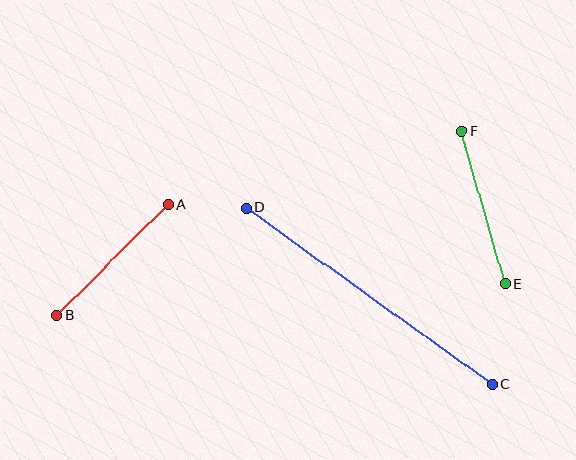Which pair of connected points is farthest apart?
Points C and D are farthest apart.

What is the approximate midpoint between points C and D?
The midpoint is at approximately (369, 296) pixels.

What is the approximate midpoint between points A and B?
The midpoint is at approximately (112, 260) pixels.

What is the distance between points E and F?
The distance is approximately 158 pixels.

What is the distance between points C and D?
The distance is approximately 303 pixels.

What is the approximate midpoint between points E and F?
The midpoint is at approximately (483, 207) pixels.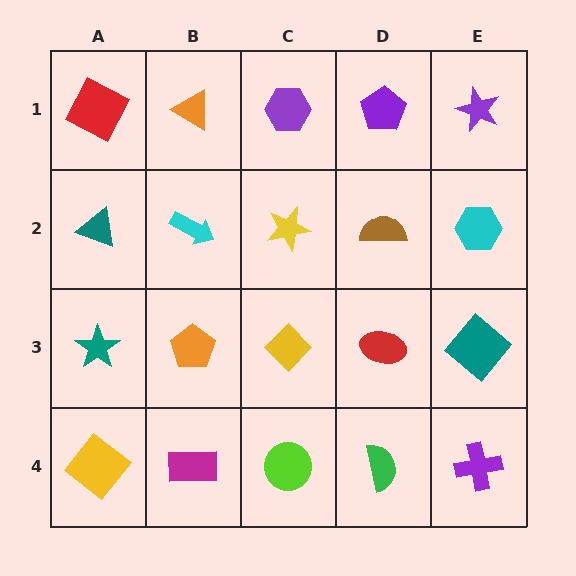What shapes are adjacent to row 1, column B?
A cyan arrow (row 2, column B), a red square (row 1, column A), a purple hexagon (row 1, column C).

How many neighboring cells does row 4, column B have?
3.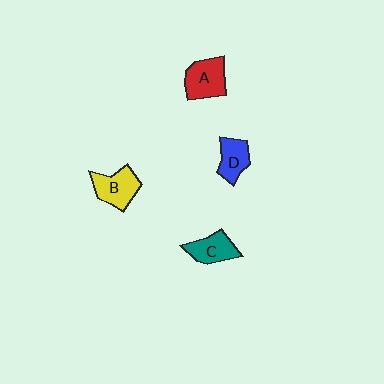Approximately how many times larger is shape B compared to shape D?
Approximately 1.3 times.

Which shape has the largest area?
Shape A (red).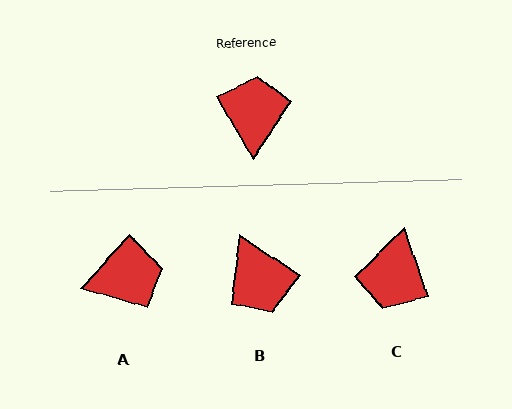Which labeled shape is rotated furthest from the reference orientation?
C, about 169 degrees away.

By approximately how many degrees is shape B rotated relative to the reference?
Approximately 154 degrees clockwise.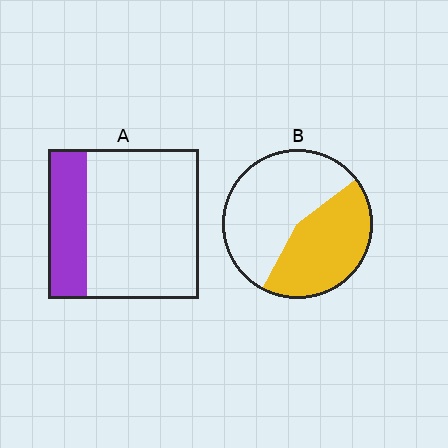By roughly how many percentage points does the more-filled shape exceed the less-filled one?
By roughly 20 percentage points (B over A).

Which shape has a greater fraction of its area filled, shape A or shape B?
Shape B.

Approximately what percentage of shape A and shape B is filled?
A is approximately 25% and B is approximately 45%.